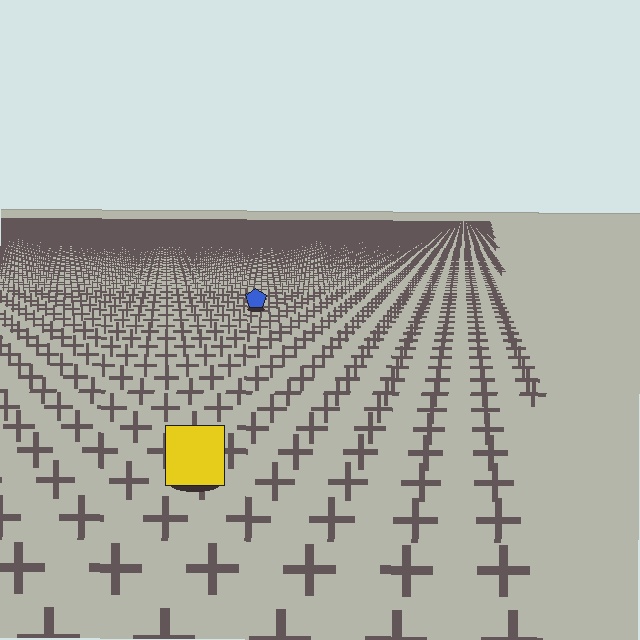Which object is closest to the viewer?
The yellow square is closest. The texture marks near it are larger and more spread out.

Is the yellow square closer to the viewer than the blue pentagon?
Yes. The yellow square is closer — you can tell from the texture gradient: the ground texture is coarser near it.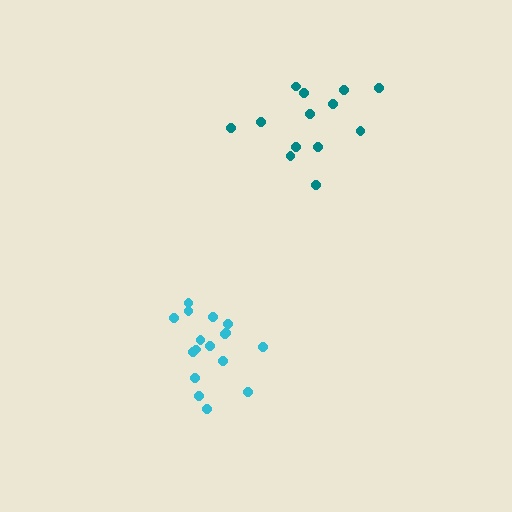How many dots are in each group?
Group 1: 13 dots, Group 2: 17 dots (30 total).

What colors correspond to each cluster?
The clusters are colored: teal, cyan.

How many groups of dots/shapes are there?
There are 2 groups.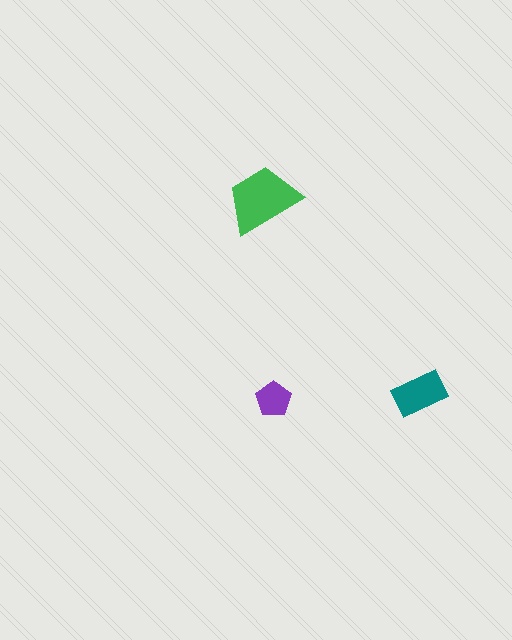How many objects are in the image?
There are 3 objects in the image.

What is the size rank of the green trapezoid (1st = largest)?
1st.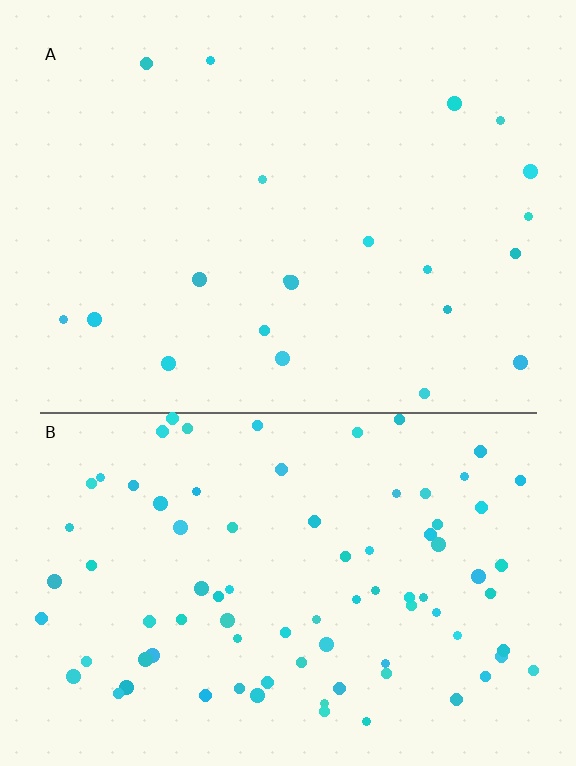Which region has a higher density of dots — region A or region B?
B (the bottom).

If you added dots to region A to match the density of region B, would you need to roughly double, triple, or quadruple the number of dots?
Approximately quadruple.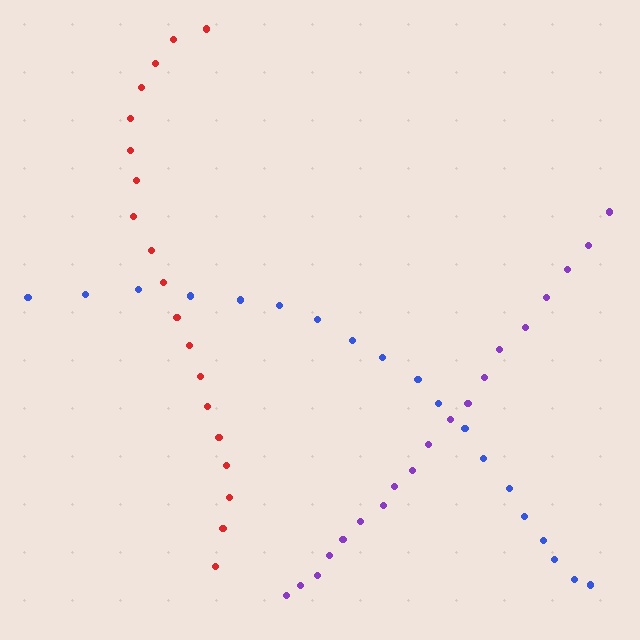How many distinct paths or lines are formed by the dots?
There are 3 distinct paths.